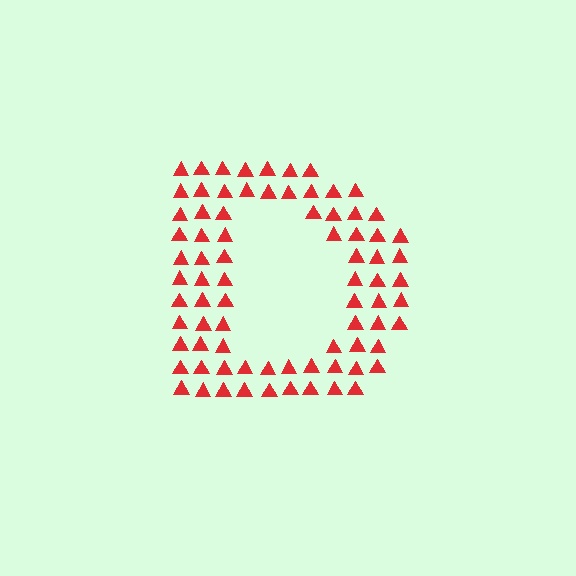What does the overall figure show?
The overall figure shows the letter D.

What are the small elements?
The small elements are triangles.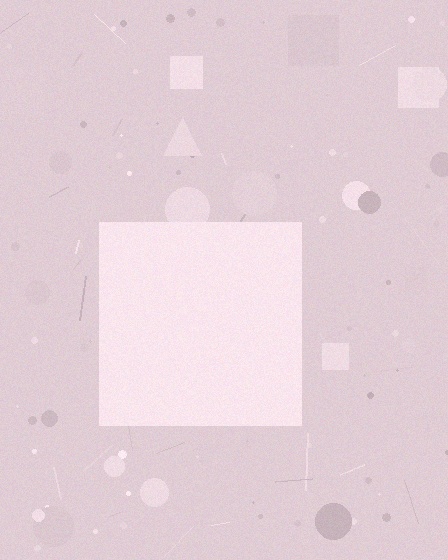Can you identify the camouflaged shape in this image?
The camouflaged shape is a square.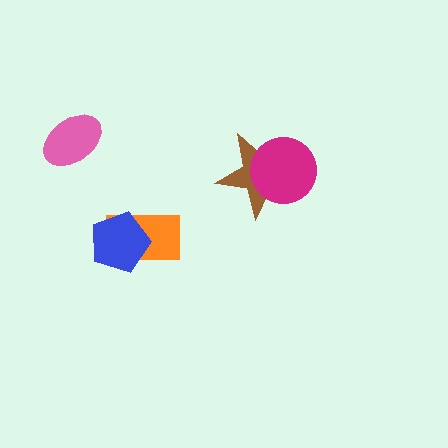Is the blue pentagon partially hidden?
No, no other shape covers it.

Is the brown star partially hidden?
Yes, it is partially covered by another shape.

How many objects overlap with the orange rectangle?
1 object overlaps with the orange rectangle.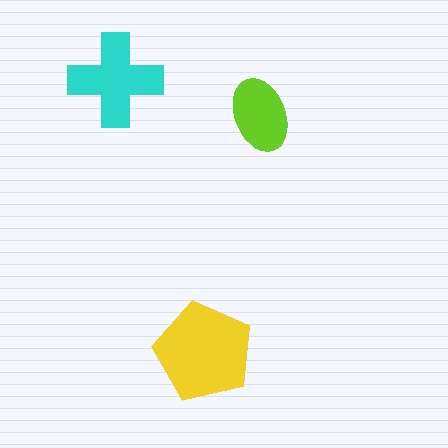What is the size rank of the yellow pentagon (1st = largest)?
1st.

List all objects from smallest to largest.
The lime ellipse, the cyan cross, the yellow pentagon.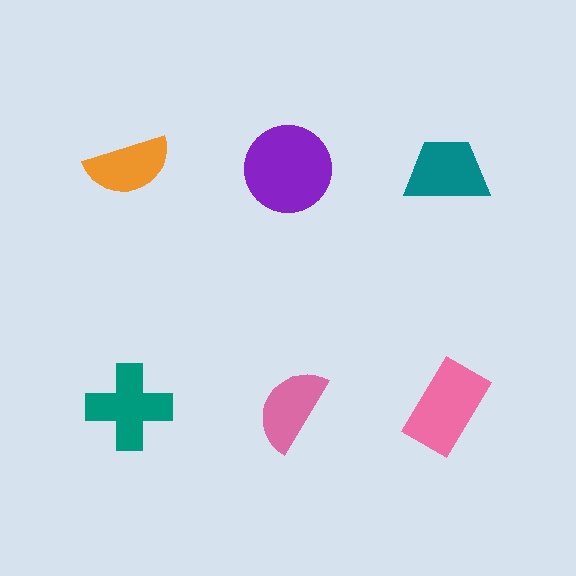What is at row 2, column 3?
A pink rectangle.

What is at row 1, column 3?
A teal trapezoid.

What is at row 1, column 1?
An orange semicircle.